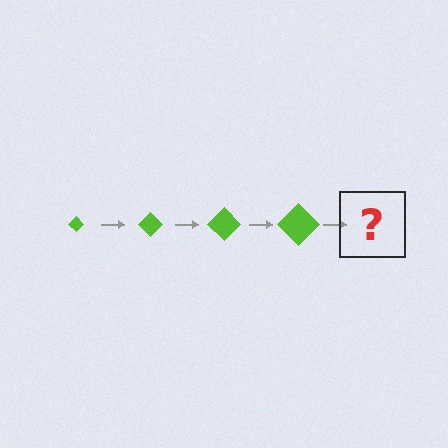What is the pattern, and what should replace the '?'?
The pattern is that the diamond gets progressively larger each step. The '?' should be a lime diamond, larger than the previous one.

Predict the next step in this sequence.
The next step is a lime diamond, larger than the previous one.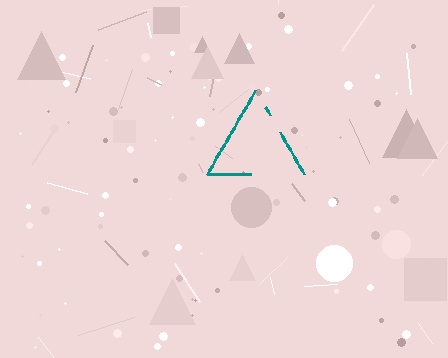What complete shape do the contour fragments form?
The contour fragments form a triangle.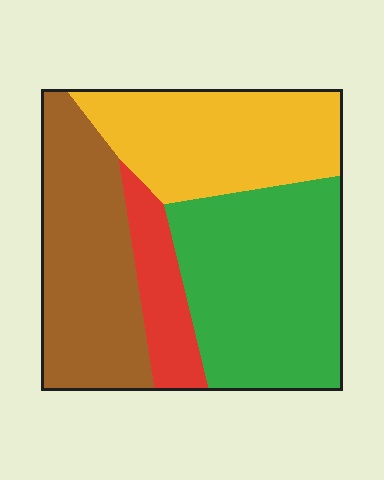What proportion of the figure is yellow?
Yellow covers 26% of the figure.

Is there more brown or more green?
Green.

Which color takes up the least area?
Red, at roughly 10%.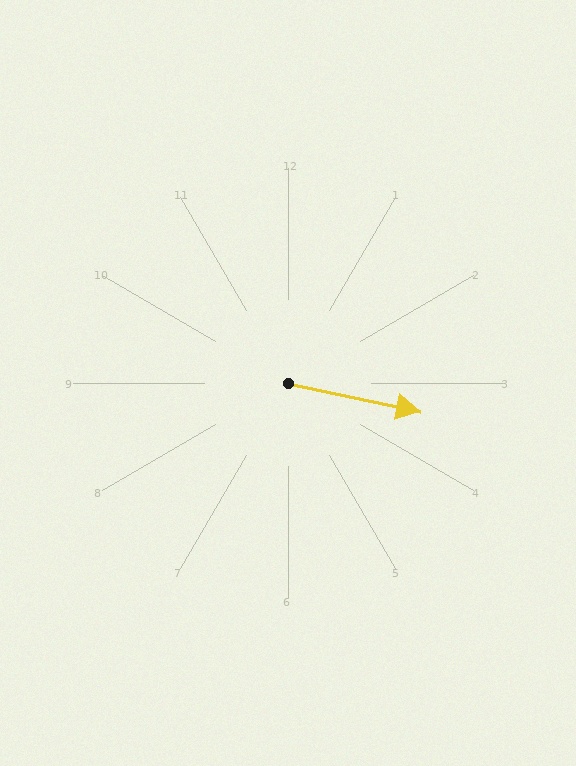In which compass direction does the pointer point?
East.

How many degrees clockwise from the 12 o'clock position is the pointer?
Approximately 102 degrees.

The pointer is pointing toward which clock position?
Roughly 3 o'clock.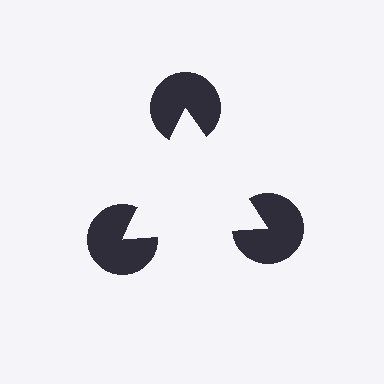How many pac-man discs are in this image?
There are 3 — one at each vertex of the illusory triangle.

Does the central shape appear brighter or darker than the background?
It typically appears slightly brighter than the background, even though no actual brightness change is drawn.